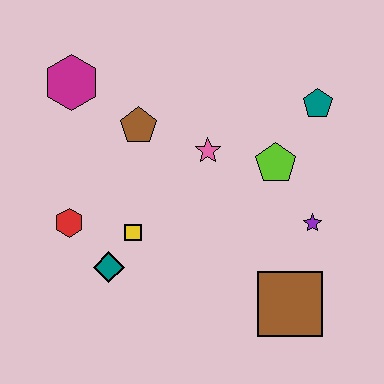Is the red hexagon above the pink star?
No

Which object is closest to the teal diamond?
The yellow square is closest to the teal diamond.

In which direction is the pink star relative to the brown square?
The pink star is above the brown square.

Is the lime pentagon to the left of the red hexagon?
No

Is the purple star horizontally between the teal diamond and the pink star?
No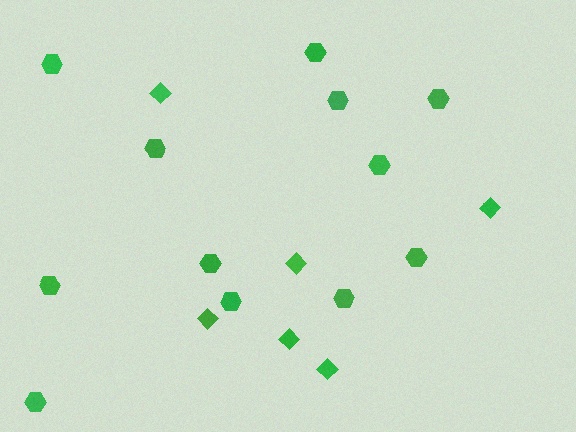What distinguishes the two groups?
There are 2 groups: one group of diamonds (6) and one group of hexagons (12).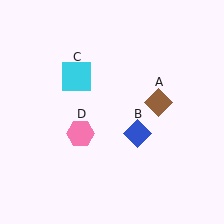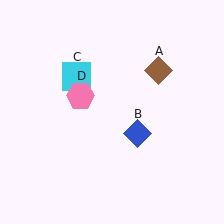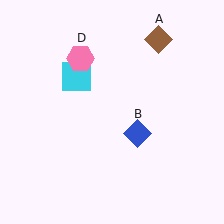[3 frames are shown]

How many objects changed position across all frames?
2 objects changed position: brown diamond (object A), pink hexagon (object D).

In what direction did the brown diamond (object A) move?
The brown diamond (object A) moved up.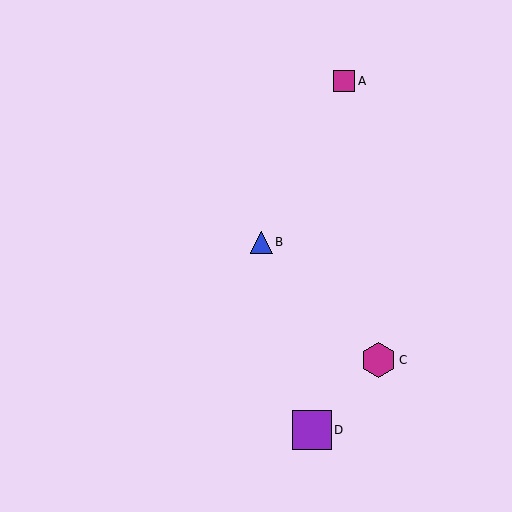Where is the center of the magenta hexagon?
The center of the magenta hexagon is at (379, 360).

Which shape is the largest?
The purple square (labeled D) is the largest.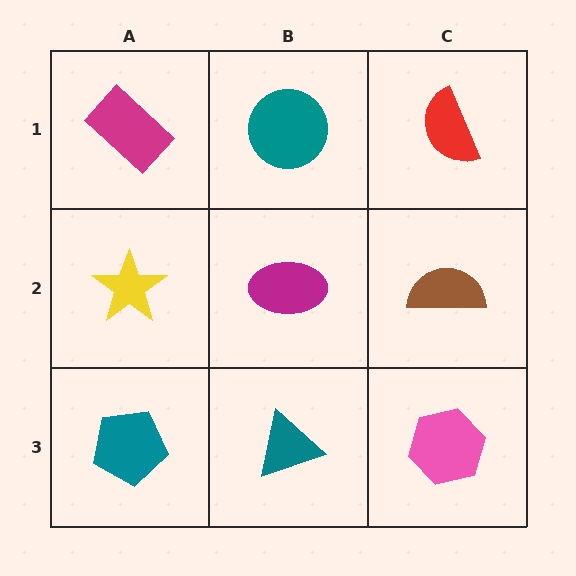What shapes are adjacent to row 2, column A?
A magenta rectangle (row 1, column A), a teal pentagon (row 3, column A), a magenta ellipse (row 2, column B).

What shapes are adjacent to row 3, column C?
A brown semicircle (row 2, column C), a teal triangle (row 3, column B).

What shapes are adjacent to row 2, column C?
A red semicircle (row 1, column C), a pink hexagon (row 3, column C), a magenta ellipse (row 2, column B).